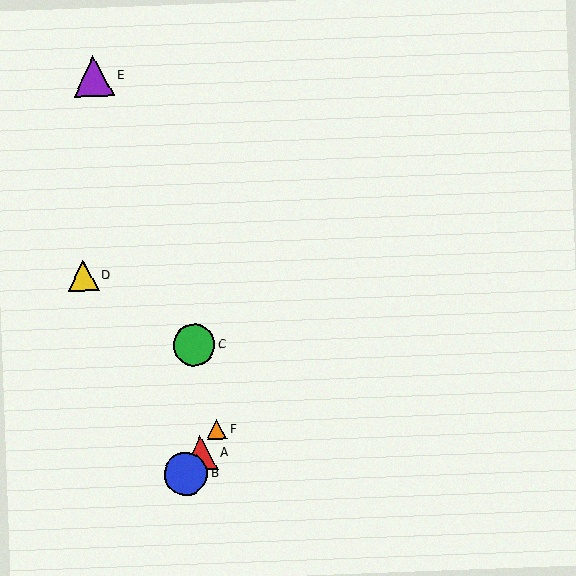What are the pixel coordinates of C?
Object C is at (194, 345).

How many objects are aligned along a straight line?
3 objects (A, B, F) are aligned along a straight line.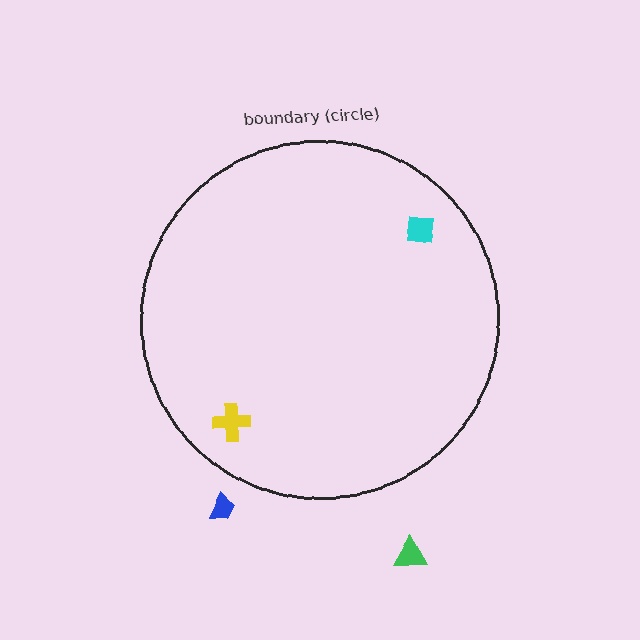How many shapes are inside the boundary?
2 inside, 2 outside.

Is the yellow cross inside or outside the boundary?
Inside.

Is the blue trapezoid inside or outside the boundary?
Outside.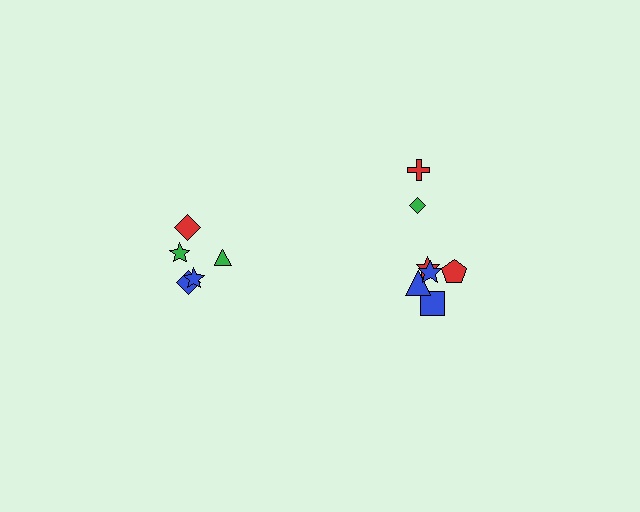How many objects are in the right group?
There are 7 objects.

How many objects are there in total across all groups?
There are 12 objects.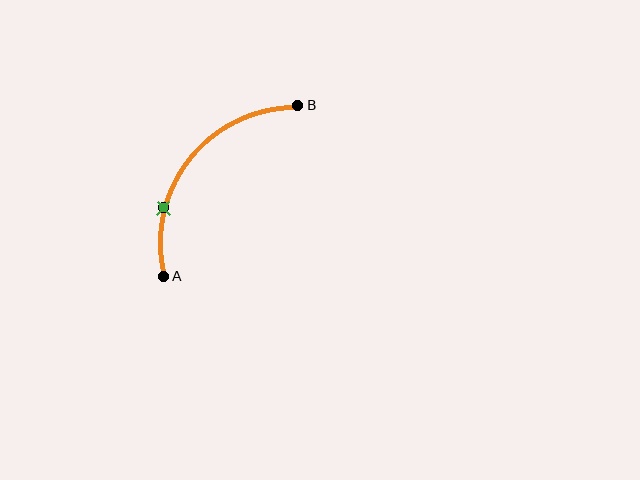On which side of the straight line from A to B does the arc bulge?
The arc bulges above and to the left of the straight line connecting A and B.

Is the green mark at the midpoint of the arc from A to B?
No. The green mark lies on the arc but is closer to endpoint A. The arc midpoint would be at the point on the curve equidistant along the arc from both A and B.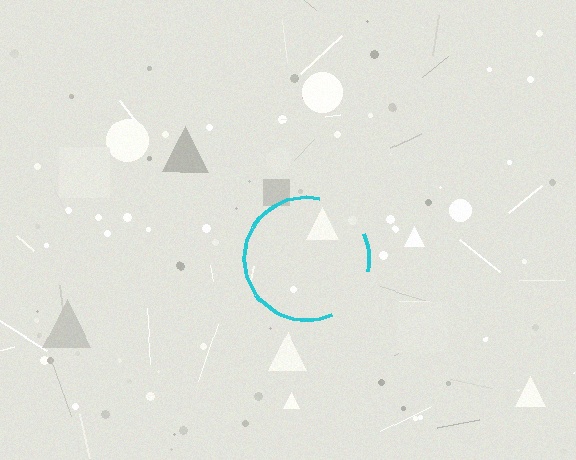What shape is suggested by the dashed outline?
The dashed outline suggests a circle.